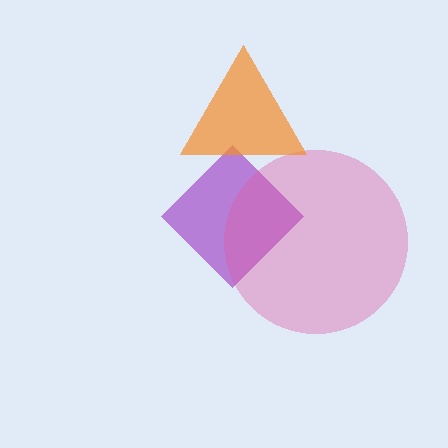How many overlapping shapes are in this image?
There are 3 overlapping shapes in the image.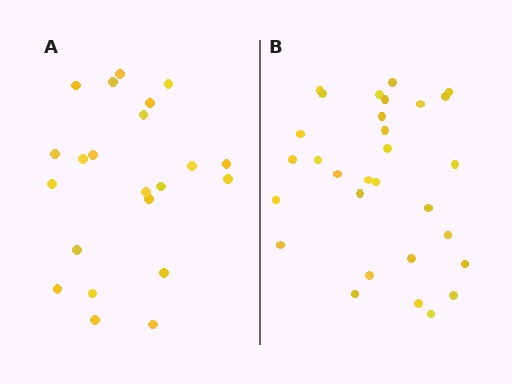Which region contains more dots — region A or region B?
Region B (the right region) has more dots.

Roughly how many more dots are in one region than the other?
Region B has roughly 8 or so more dots than region A.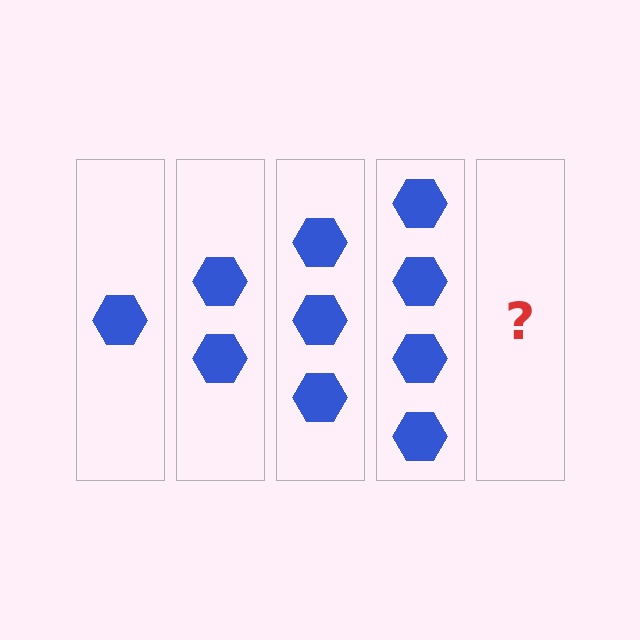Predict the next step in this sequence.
The next step is 5 hexagons.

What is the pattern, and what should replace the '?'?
The pattern is that each step adds one more hexagon. The '?' should be 5 hexagons.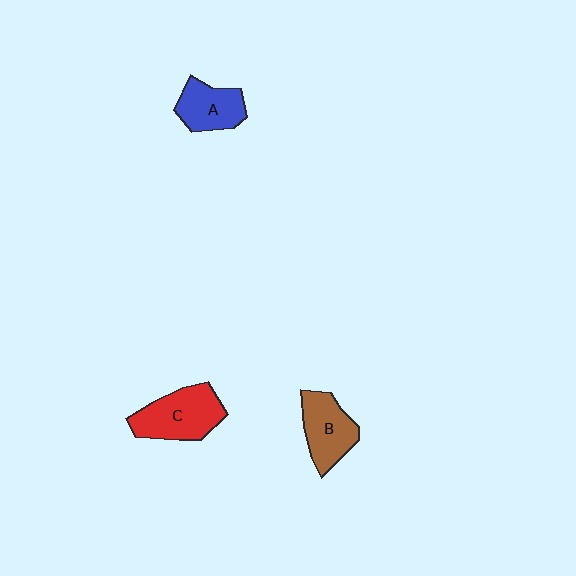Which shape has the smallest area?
Shape A (blue).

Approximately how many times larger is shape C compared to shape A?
Approximately 1.4 times.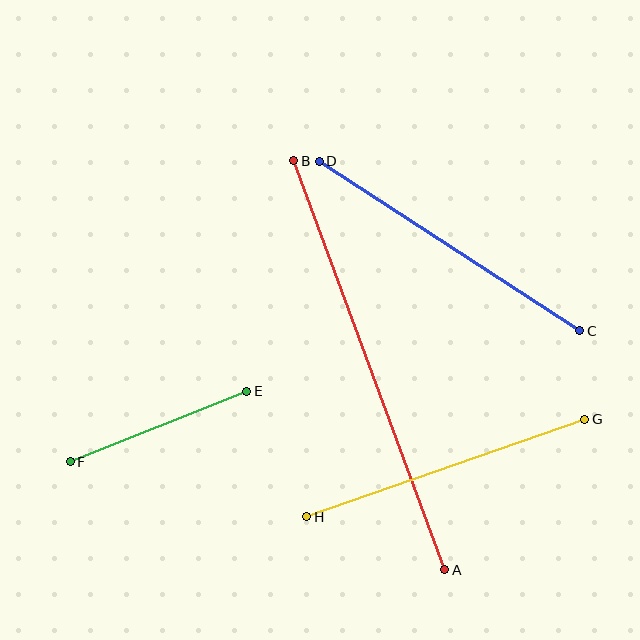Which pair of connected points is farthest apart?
Points A and B are farthest apart.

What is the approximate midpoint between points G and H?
The midpoint is at approximately (446, 468) pixels.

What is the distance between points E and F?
The distance is approximately 190 pixels.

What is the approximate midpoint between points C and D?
The midpoint is at approximately (450, 246) pixels.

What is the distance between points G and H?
The distance is approximately 294 pixels.